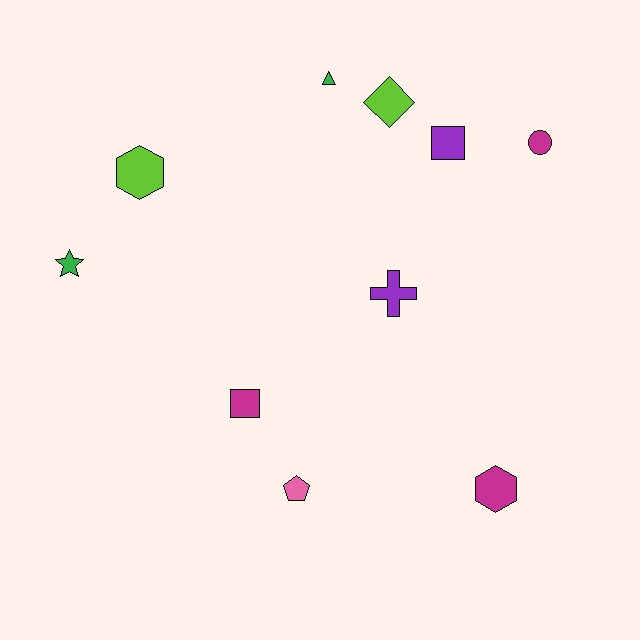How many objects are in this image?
There are 10 objects.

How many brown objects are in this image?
There are no brown objects.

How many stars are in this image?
There is 1 star.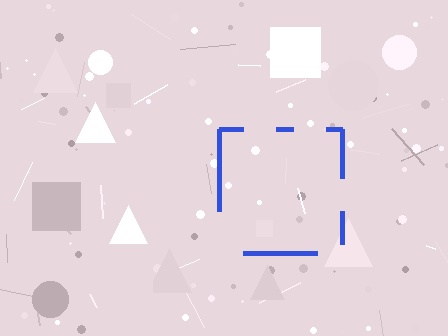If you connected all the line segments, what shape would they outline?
They would outline a square.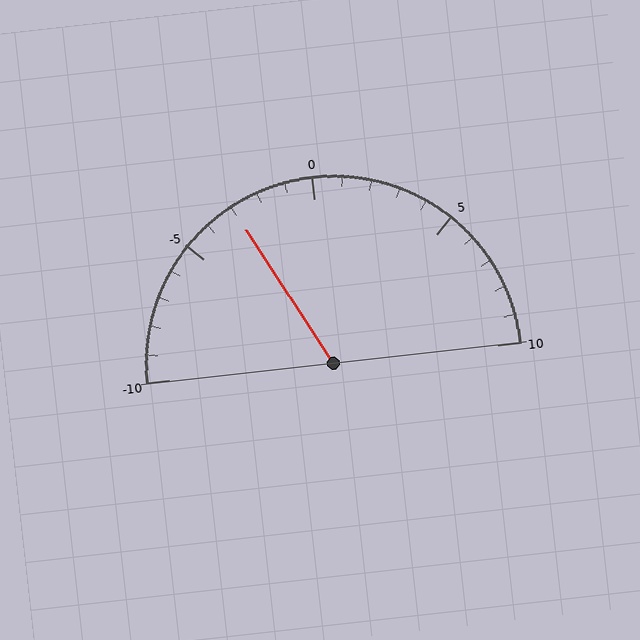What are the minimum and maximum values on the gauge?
The gauge ranges from -10 to 10.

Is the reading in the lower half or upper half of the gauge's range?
The reading is in the lower half of the range (-10 to 10).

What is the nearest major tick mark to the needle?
The nearest major tick mark is -5.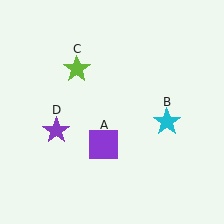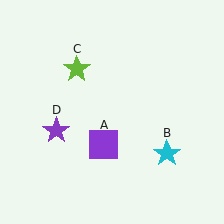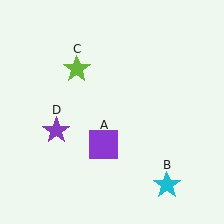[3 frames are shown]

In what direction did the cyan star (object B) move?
The cyan star (object B) moved down.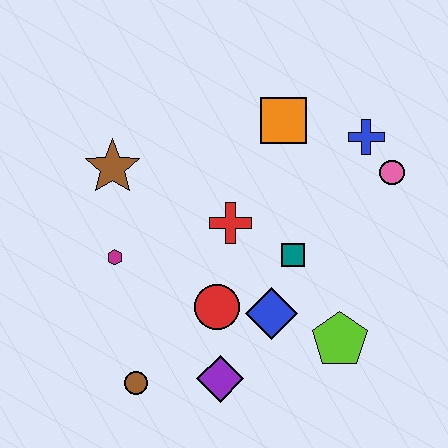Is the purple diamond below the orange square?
Yes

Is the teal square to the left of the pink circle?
Yes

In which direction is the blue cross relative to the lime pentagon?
The blue cross is above the lime pentagon.